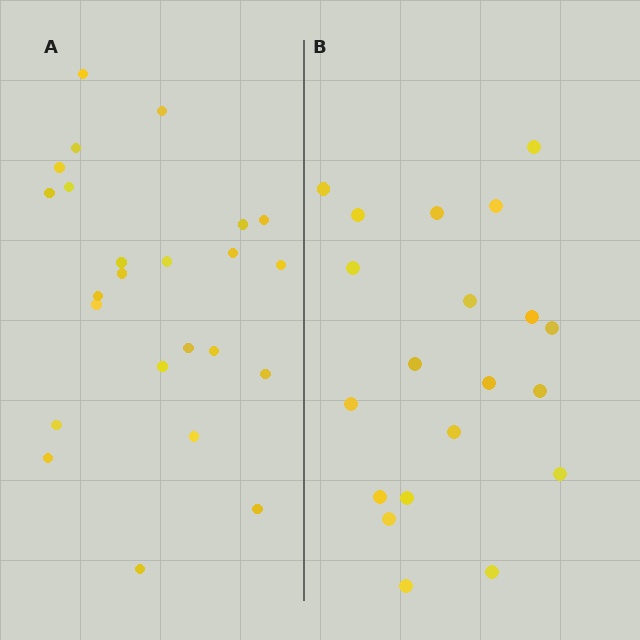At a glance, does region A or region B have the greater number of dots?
Region A (the left region) has more dots.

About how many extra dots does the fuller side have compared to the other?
Region A has about 4 more dots than region B.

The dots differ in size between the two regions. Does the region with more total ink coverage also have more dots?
No. Region B has more total ink coverage because its dots are larger, but region A actually contains more individual dots. Total area can be misleading — the number of items is what matters here.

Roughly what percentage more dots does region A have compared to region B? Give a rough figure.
About 20% more.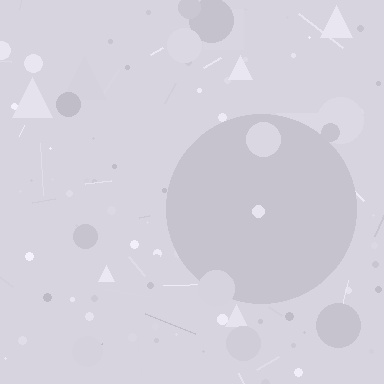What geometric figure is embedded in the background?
A circle is embedded in the background.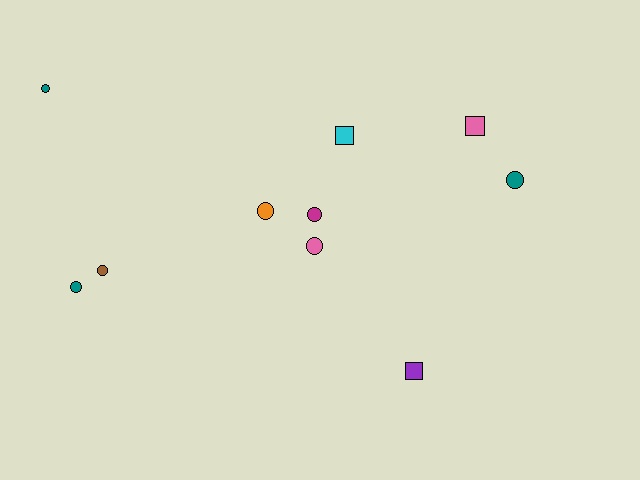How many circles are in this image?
There are 7 circles.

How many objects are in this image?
There are 10 objects.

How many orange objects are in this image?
There is 1 orange object.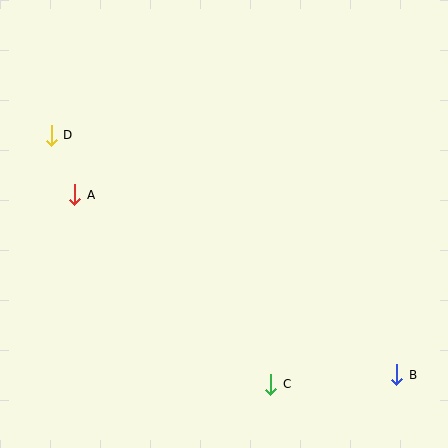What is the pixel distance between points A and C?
The distance between A and C is 273 pixels.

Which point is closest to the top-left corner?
Point D is closest to the top-left corner.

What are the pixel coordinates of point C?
Point C is at (271, 384).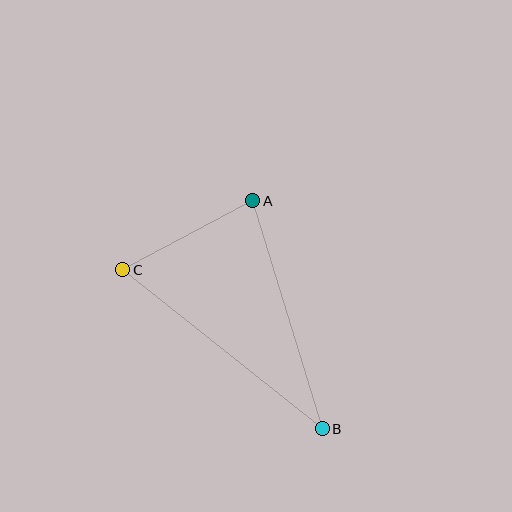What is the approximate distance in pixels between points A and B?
The distance between A and B is approximately 239 pixels.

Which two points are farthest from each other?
Points B and C are farthest from each other.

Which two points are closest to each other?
Points A and C are closest to each other.